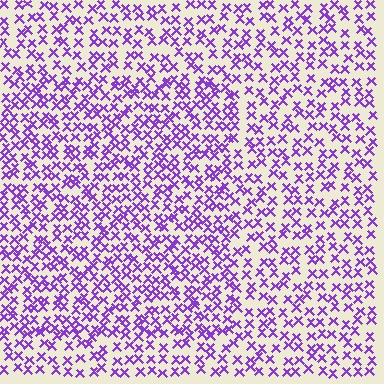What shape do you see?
I see a rectangle.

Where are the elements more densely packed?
The elements are more densely packed inside the rectangle boundary.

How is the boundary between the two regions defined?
The boundary is defined by a change in element density (approximately 1.4x ratio). All elements are the same color, size, and shape.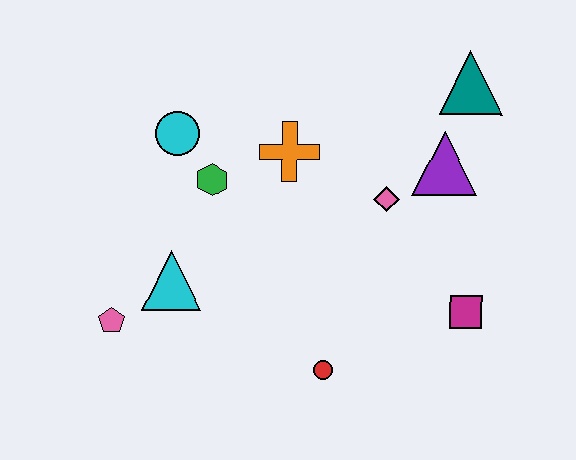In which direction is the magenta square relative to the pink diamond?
The magenta square is below the pink diamond.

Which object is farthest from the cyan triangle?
The teal triangle is farthest from the cyan triangle.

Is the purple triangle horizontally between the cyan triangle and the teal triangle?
Yes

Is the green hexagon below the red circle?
No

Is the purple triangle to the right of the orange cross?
Yes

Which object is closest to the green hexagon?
The cyan circle is closest to the green hexagon.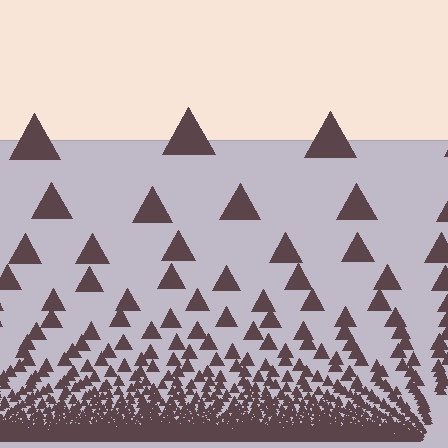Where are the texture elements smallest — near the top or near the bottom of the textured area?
Near the bottom.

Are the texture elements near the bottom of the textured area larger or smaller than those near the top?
Smaller. The gradient is inverted — elements near the bottom are smaller and denser.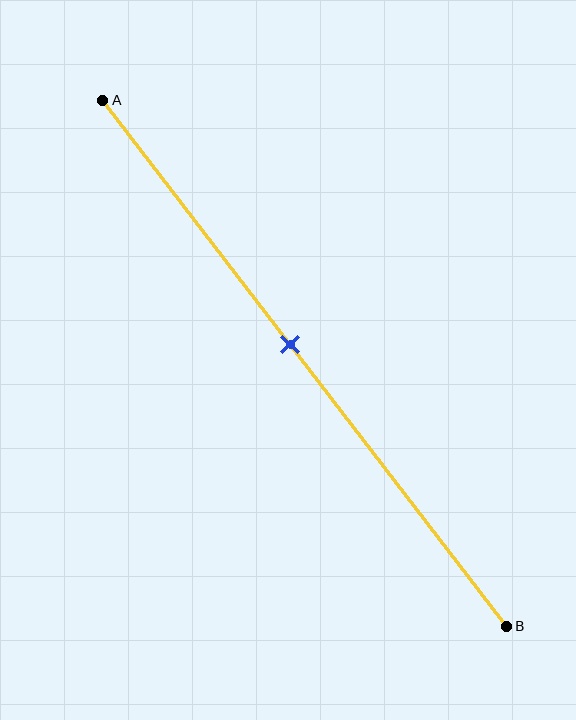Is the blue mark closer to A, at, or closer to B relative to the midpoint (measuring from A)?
The blue mark is closer to point A than the midpoint of segment AB.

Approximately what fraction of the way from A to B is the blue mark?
The blue mark is approximately 45% of the way from A to B.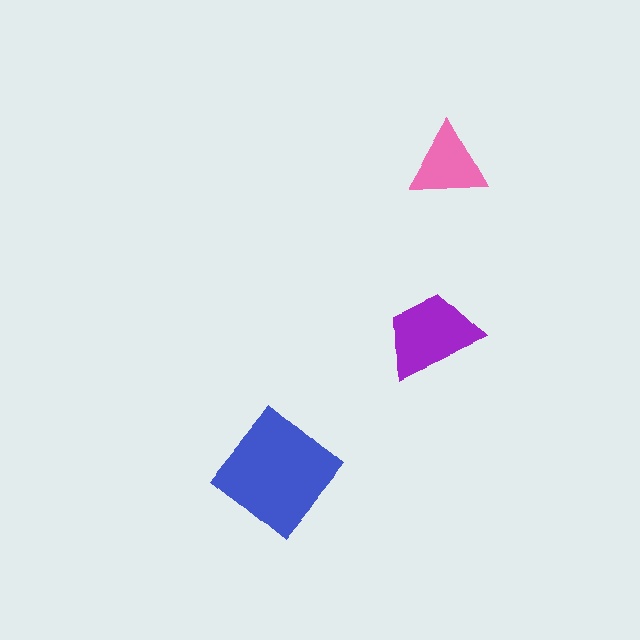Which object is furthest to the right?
The pink triangle is rightmost.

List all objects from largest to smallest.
The blue diamond, the purple trapezoid, the pink triangle.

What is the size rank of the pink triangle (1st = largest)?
3rd.